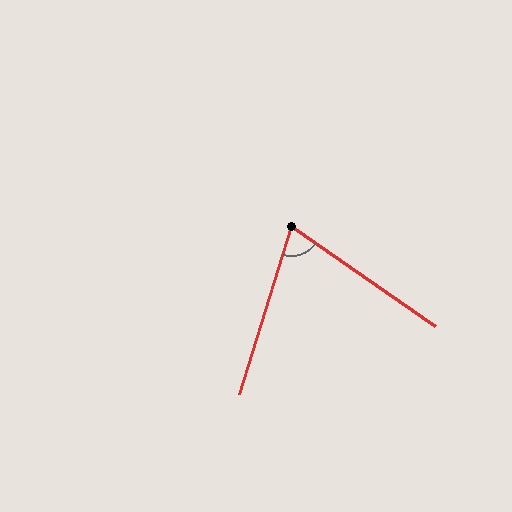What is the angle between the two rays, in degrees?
Approximately 72 degrees.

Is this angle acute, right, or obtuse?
It is acute.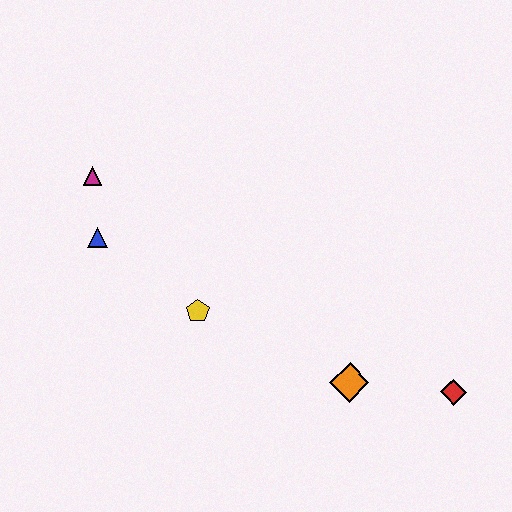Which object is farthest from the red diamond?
The magenta triangle is farthest from the red diamond.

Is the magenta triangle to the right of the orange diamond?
No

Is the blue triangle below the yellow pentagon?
No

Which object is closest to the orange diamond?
The red diamond is closest to the orange diamond.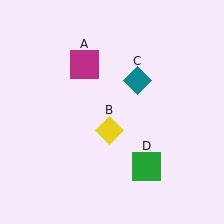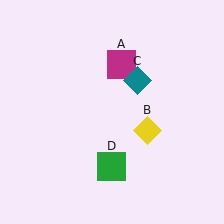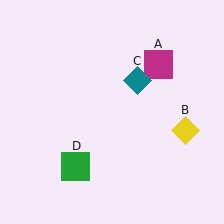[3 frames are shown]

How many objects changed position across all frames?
3 objects changed position: magenta square (object A), yellow diamond (object B), green square (object D).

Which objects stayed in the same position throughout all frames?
Teal diamond (object C) remained stationary.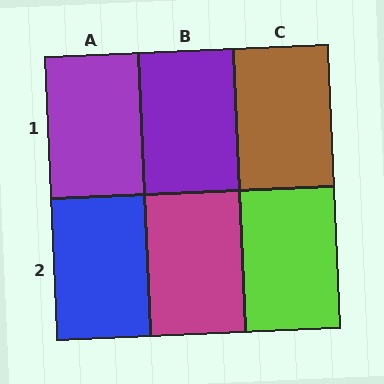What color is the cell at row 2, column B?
Magenta.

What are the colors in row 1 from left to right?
Purple, purple, brown.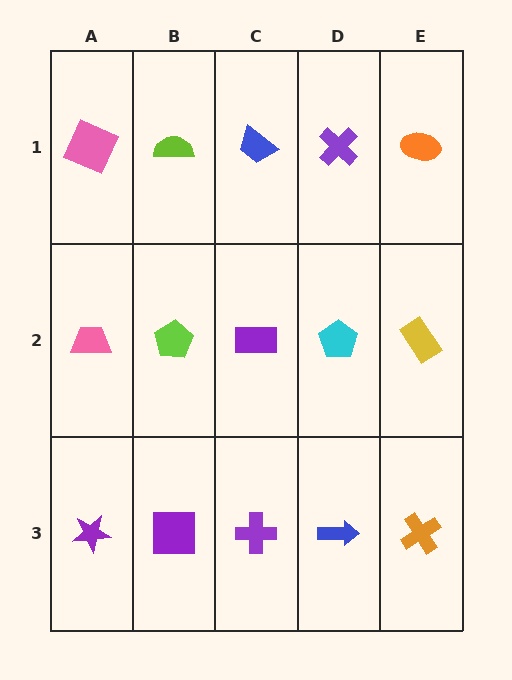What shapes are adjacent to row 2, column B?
A lime semicircle (row 1, column B), a purple square (row 3, column B), a pink trapezoid (row 2, column A), a purple rectangle (row 2, column C).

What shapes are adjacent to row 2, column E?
An orange ellipse (row 1, column E), an orange cross (row 3, column E), a cyan pentagon (row 2, column D).